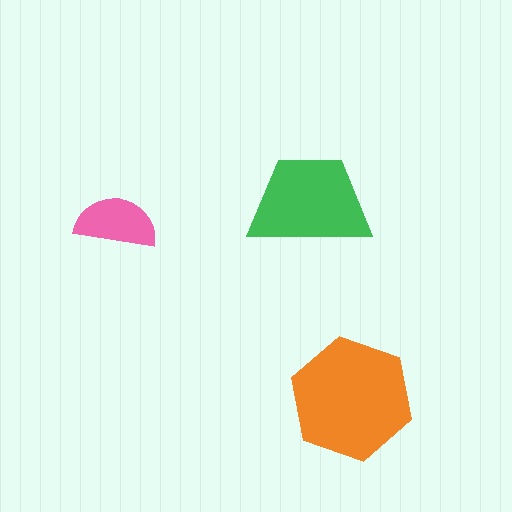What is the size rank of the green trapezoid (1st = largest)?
2nd.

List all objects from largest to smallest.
The orange hexagon, the green trapezoid, the pink semicircle.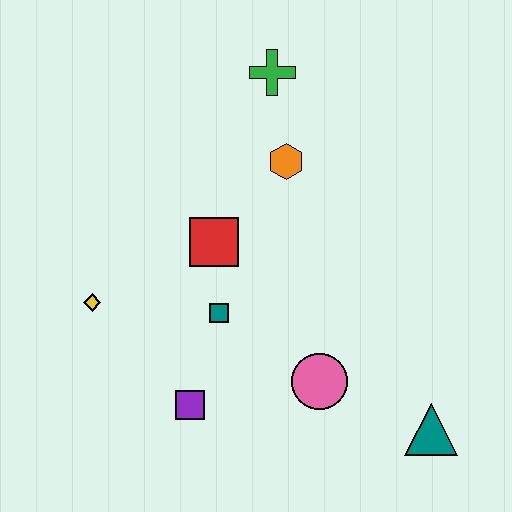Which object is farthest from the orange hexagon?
The teal triangle is farthest from the orange hexagon.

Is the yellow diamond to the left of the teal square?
Yes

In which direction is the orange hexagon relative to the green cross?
The orange hexagon is below the green cross.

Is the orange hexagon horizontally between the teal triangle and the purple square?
Yes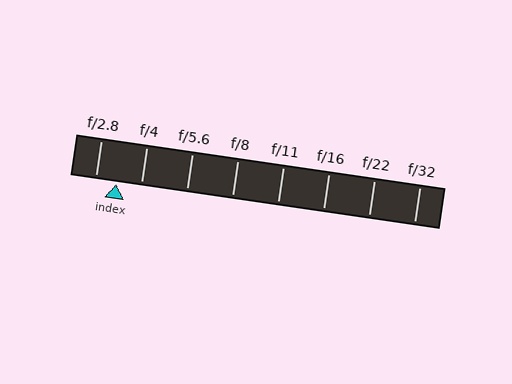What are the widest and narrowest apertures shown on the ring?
The widest aperture shown is f/2.8 and the narrowest is f/32.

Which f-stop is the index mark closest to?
The index mark is closest to f/2.8.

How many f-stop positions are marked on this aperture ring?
There are 8 f-stop positions marked.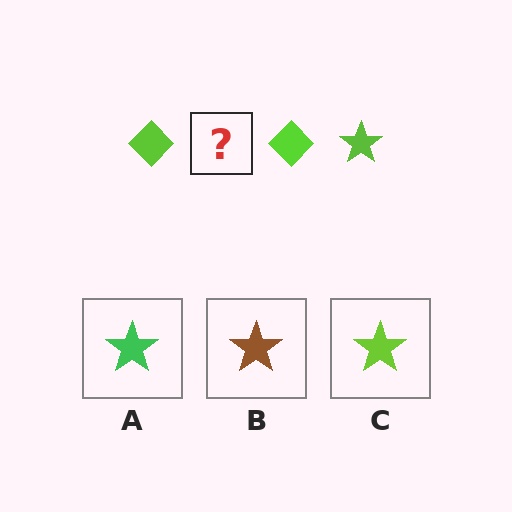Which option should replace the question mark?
Option C.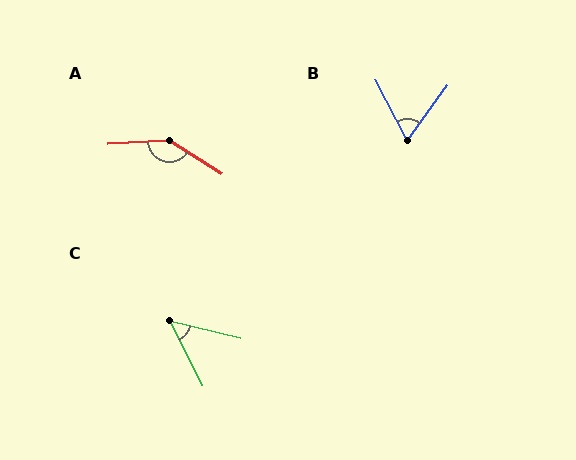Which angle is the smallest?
C, at approximately 50 degrees.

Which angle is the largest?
A, at approximately 144 degrees.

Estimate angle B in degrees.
Approximately 64 degrees.